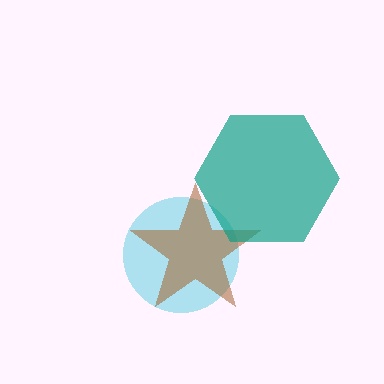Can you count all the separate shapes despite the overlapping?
Yes, there are 3 separate shapes.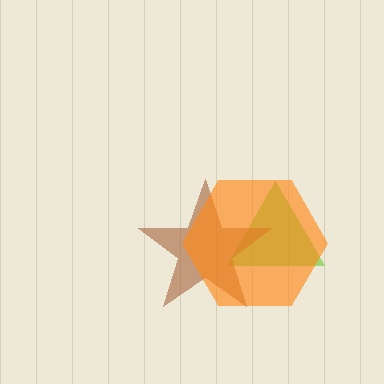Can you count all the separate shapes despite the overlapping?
Yes, there are 3 separate shapes.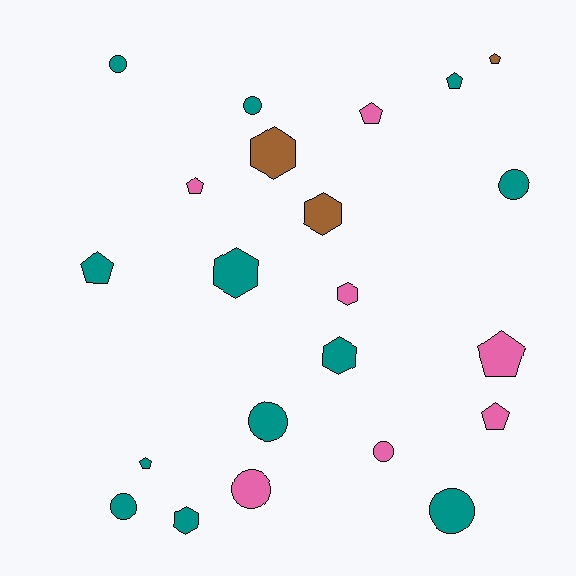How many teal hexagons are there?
There are 3 teal hexagons.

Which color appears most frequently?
Teal, with 12 objects.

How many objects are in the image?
There are 22 objects.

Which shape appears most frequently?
Pentagon, with 8 objects.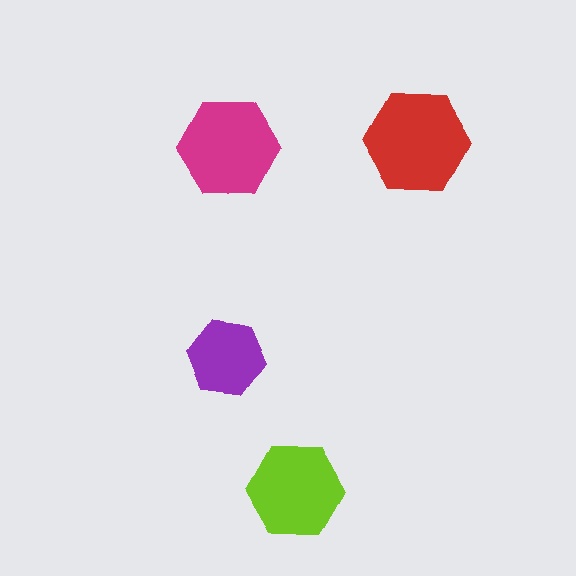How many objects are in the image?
There are 4 objects in the image.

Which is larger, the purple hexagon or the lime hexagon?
The lime one.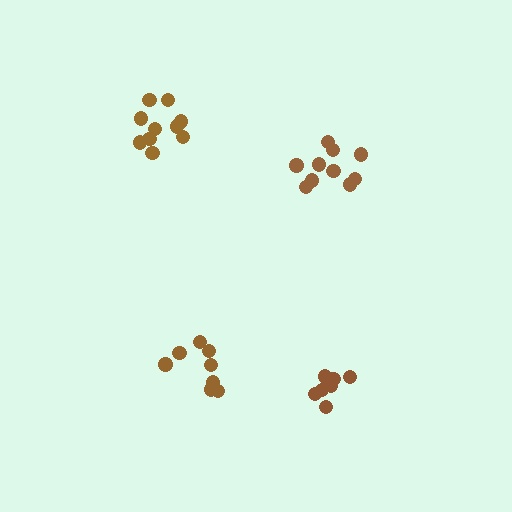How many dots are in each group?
Group 1: 8 dots, Group 2: 7 dots, Group 3: 10 dots, Group 4: 10 dots (35 total).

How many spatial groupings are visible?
There are 4 spatial groupings.